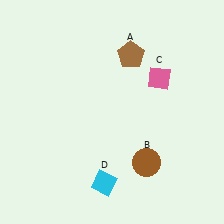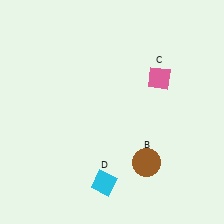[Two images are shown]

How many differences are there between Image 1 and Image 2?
There is 1 difference between the two images.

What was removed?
The brown pentagon (A) was removed in Image 2.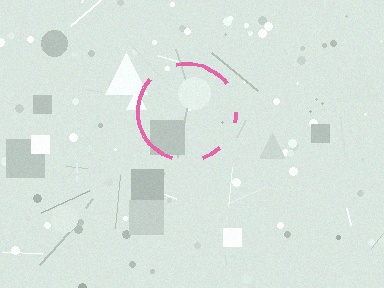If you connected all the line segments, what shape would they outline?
They would outline a circle.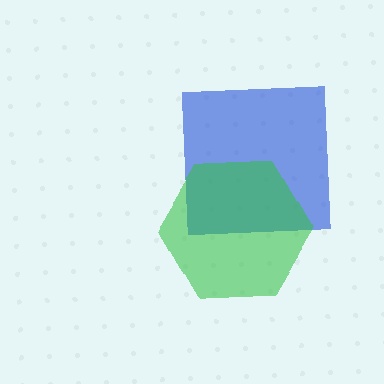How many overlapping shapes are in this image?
There are 2 overlapping shapes in the image.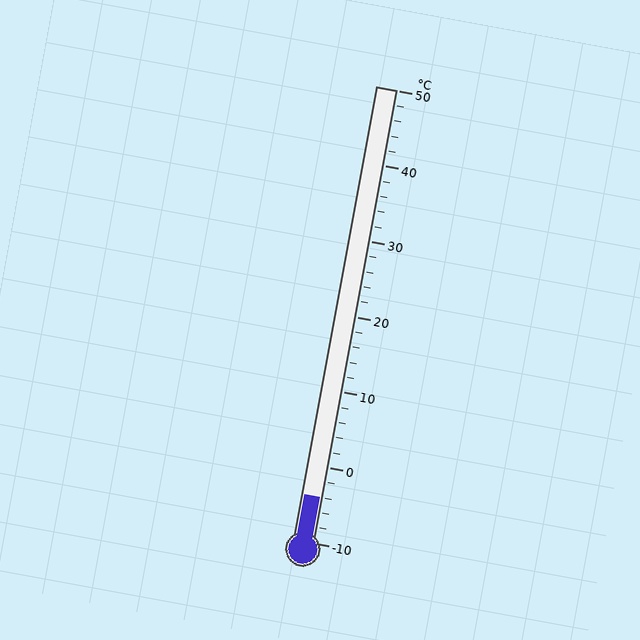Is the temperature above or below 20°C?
The temperature is below 20°C.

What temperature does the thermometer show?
The thermometer shows approximately -4°C.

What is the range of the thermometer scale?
The thermometer scale ranges from -10°C to 50°C.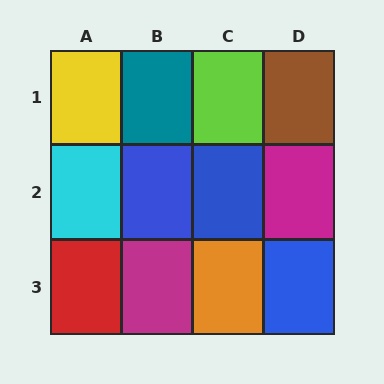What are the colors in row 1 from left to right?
Yellow, teal, lime, brown.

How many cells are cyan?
1 cell is cyan.